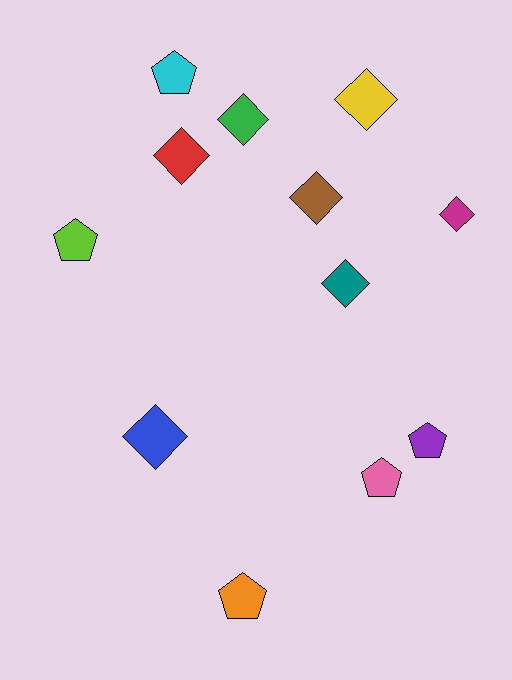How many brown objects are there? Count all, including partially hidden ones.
There is 1 brown object.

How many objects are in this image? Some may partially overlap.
There are 12 objects.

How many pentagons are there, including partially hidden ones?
There are 5 pentagons.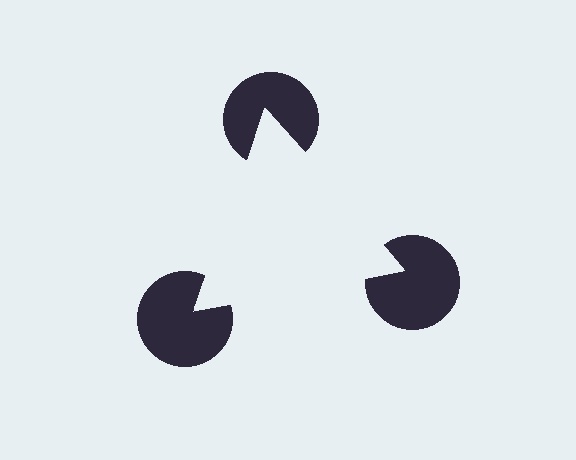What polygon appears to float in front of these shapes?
An illusory triangle — its edges are inferred from the aligned wedge cuts in the pac-man discs, not physically drawn.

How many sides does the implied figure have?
3 sides.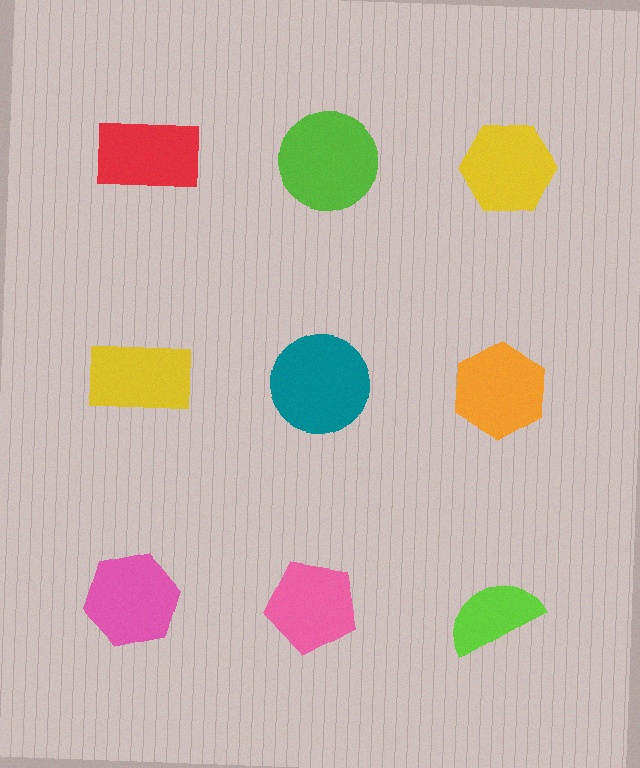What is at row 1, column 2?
A lime circle.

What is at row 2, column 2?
A teal circle.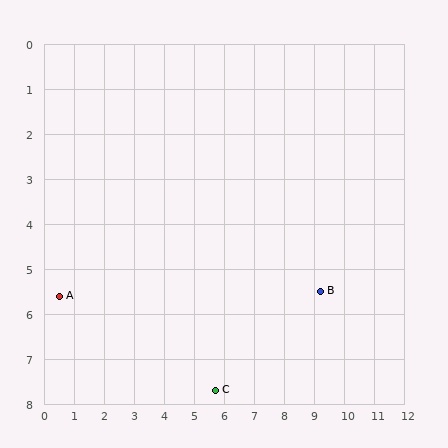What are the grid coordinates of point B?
Point B is at approximately (9.2, 5.5).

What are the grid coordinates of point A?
Point A is at approximately (0.5, 5.6).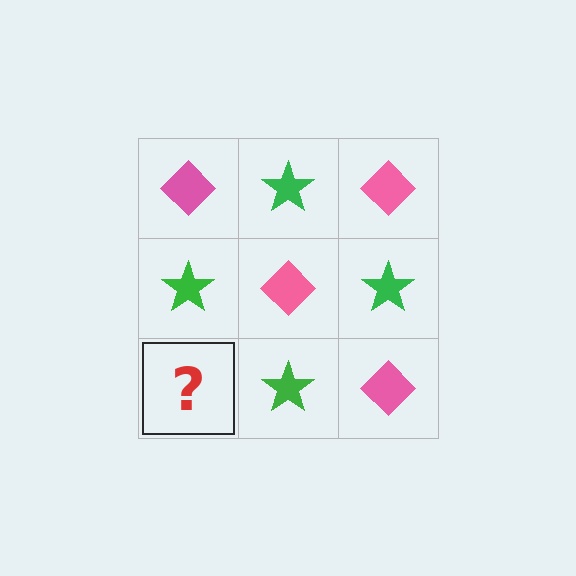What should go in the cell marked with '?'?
The missing cell should contain a pink diamond.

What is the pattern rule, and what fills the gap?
The rule is that it alternates pink diamond and green star in a checkerboard pattern. The gap should be filled with a pink diamond.